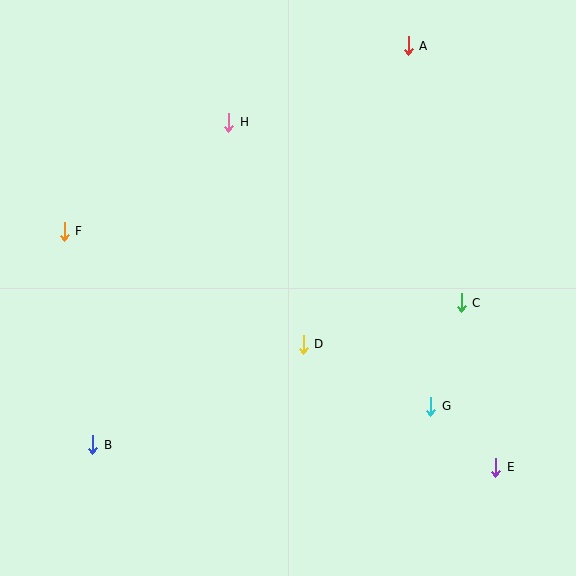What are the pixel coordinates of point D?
Point D is at (303, 344).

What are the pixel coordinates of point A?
Point A is at (408, 46).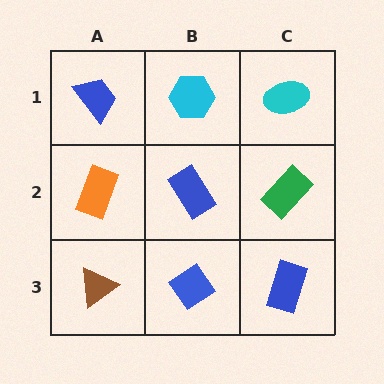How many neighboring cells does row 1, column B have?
3.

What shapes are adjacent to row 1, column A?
An orange rectangle (row 2, column A), a cyan hexagon (row 1, column B).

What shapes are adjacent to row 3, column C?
A green rectangle (row 2, column C), a blue diamond (row 3, column B).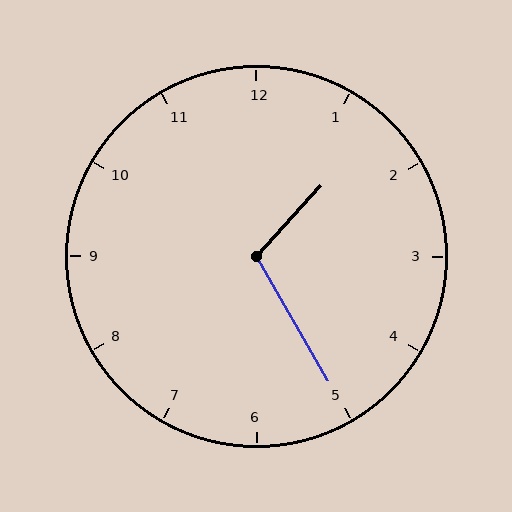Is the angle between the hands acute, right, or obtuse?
It is obtuse.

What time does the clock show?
1:25.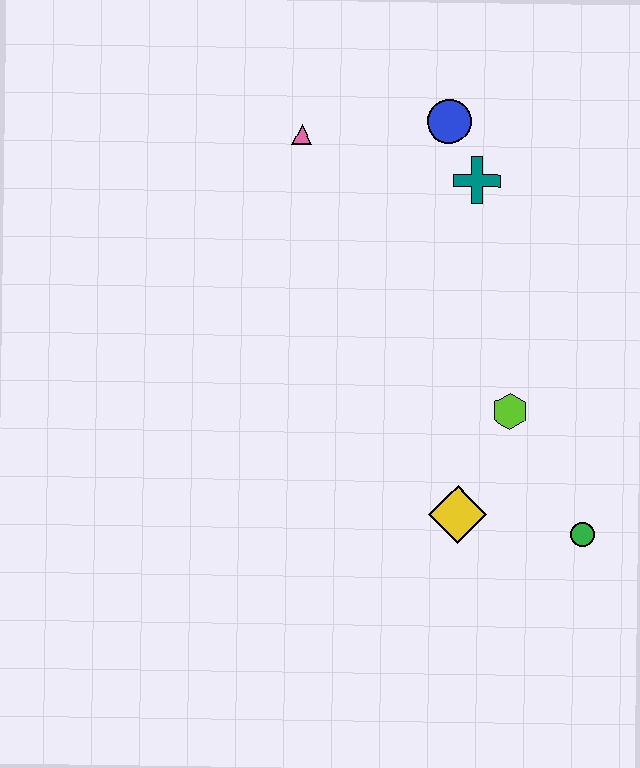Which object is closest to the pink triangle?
The blue circle is closest to the pink triangle.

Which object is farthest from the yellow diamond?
The pink triangle is farthest from the yellow diamond.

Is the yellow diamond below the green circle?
No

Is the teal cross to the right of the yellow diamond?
Yes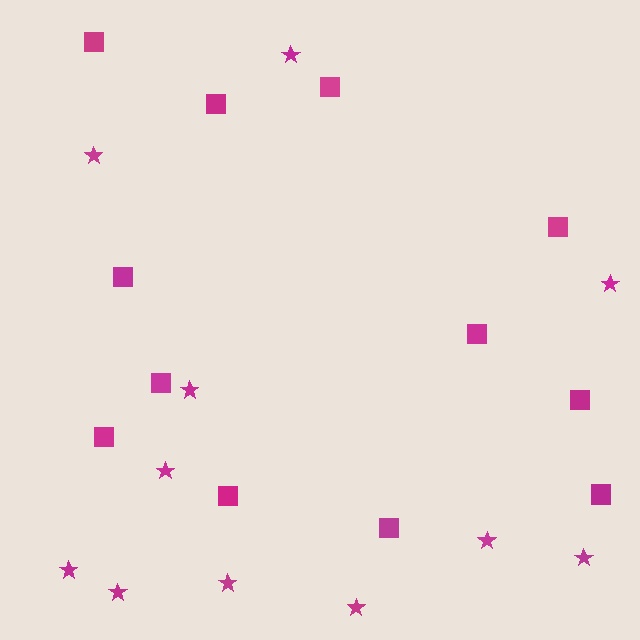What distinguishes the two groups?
There are 2 groups: one group of squares (12) and one group of stars (11).